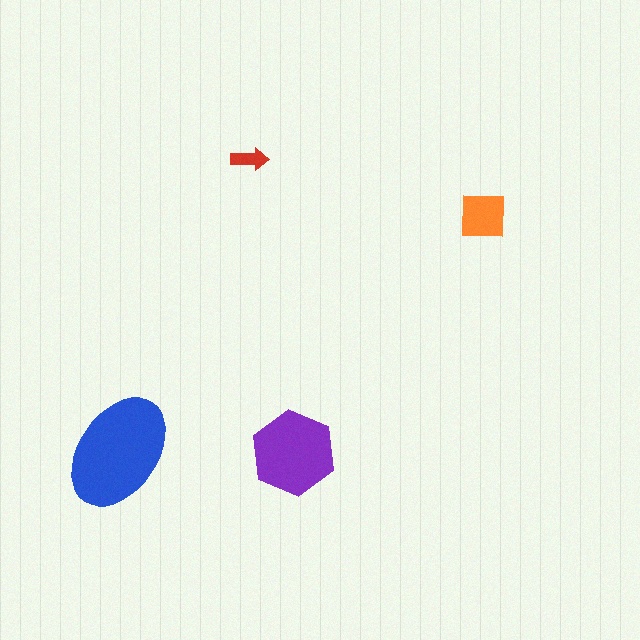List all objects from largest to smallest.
The blue ellipse, the purple hexagon, the orange square, the red arrow.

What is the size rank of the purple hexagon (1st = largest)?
2nd.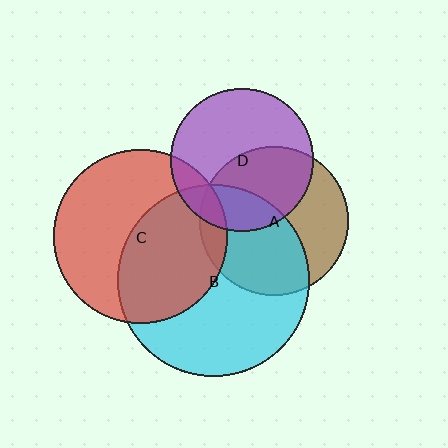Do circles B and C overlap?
Yes.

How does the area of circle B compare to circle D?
Approximately 1.8 times.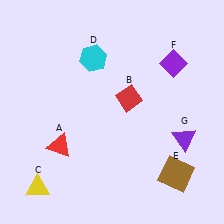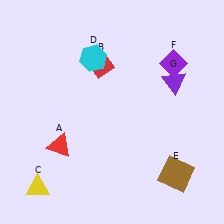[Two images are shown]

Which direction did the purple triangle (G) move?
The purple triangle (G) moved up.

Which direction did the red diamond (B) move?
The red diamond (B) moved up.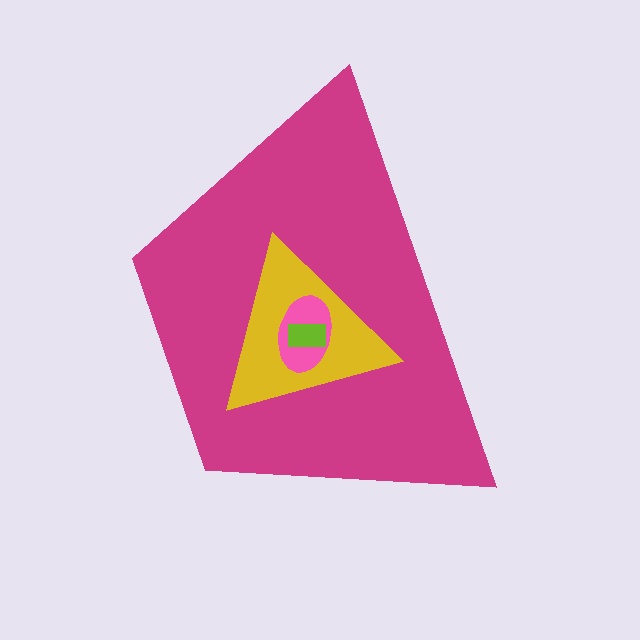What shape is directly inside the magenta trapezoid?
The yellow triangle.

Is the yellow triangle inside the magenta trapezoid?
Yes.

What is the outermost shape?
The magenta trapezoid.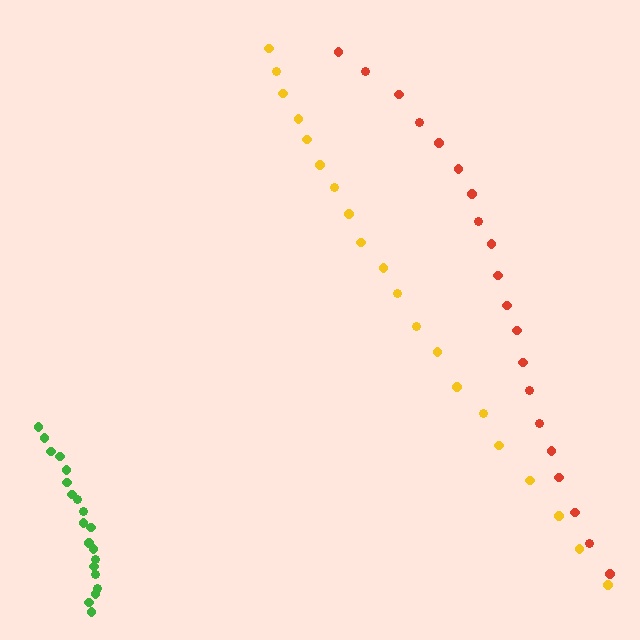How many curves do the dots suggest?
There are 3 distinct paths.